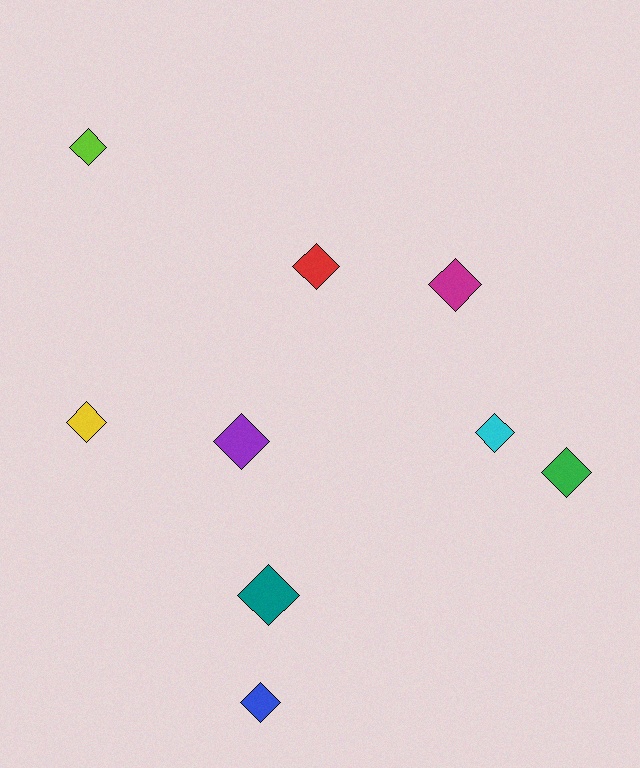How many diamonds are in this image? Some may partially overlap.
There are 9 diamonds.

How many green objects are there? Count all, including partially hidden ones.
There is 1 green object.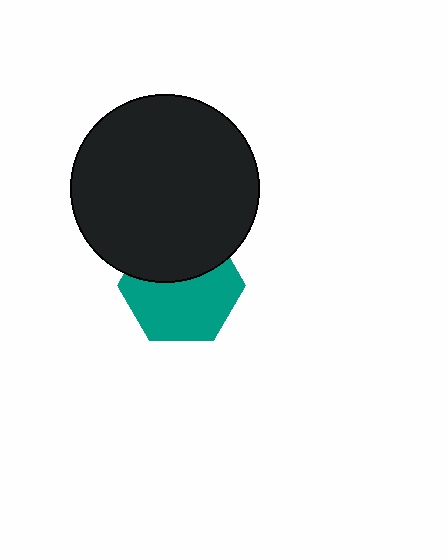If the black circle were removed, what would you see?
You would see the complete teal hexagon.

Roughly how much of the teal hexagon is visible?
About half of it is visible (roughly 61%).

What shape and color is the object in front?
The object in front is a black circle.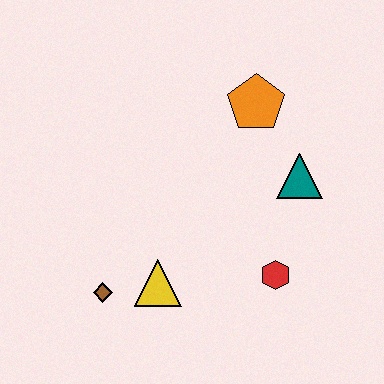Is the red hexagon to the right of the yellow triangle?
Yes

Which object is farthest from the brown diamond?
The orange pentagon is farthest from the brown diamond.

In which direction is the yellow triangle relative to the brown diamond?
The yellow triangle is to the right of the brown diamond.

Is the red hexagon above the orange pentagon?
No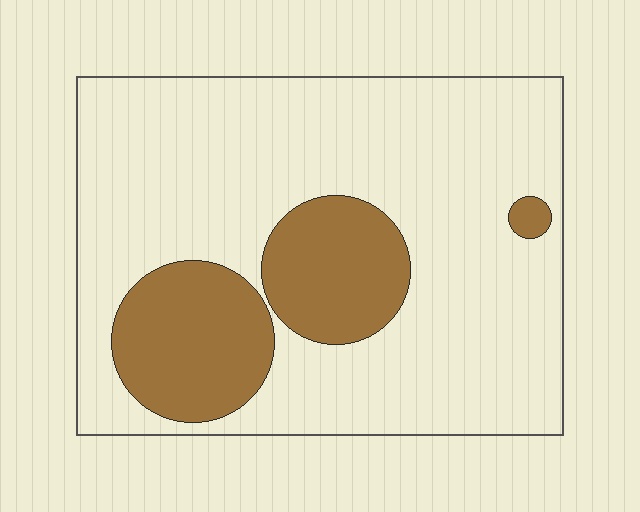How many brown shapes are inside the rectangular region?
3.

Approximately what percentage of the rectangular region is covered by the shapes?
Approximately 25%.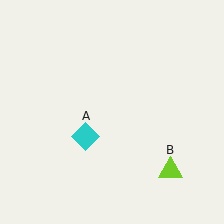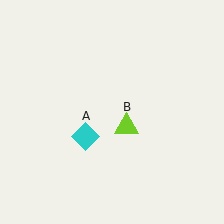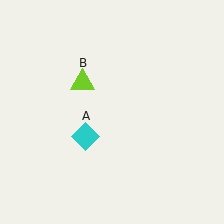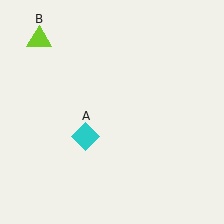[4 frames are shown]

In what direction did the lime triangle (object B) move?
The lime triangle (object B) moved up and to the left.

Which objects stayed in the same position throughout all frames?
Cyan diamond (object A) remained stationary.